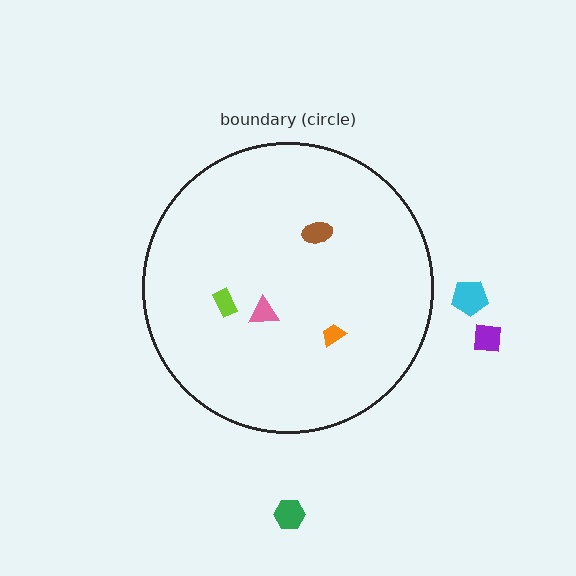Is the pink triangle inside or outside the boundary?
Inside.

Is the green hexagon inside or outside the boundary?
Outside.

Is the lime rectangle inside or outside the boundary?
Inside.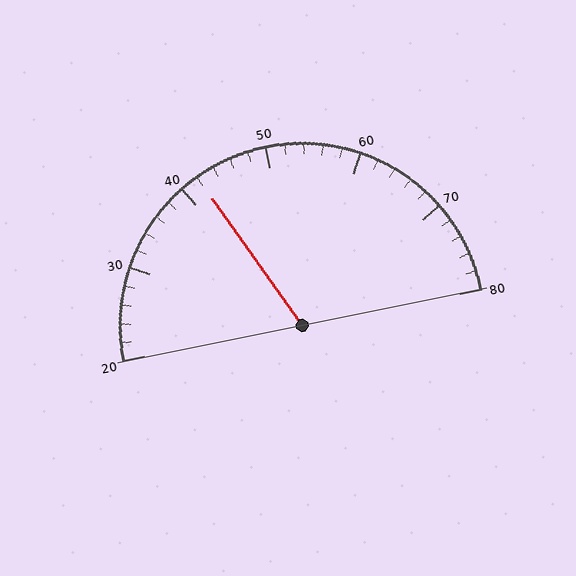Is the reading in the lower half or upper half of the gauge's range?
The reading is in the lower half of the range (20 to 80).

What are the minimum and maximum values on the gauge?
The gauge ranges from 20 to 80.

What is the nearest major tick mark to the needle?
The nearest major tick mark is 40.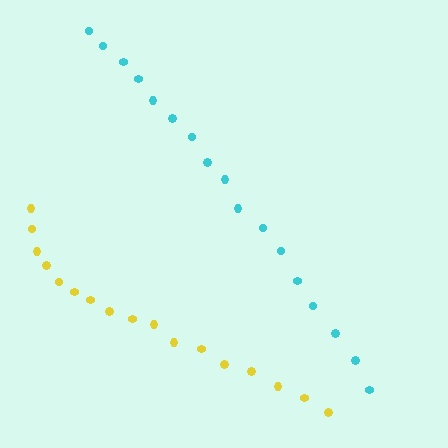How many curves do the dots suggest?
There are 2 distinct paths.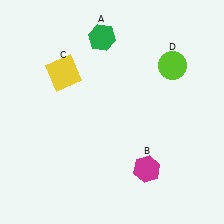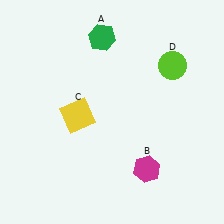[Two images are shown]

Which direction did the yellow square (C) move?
The yellow square (C) moved down.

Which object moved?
The yellow square (C) moved down.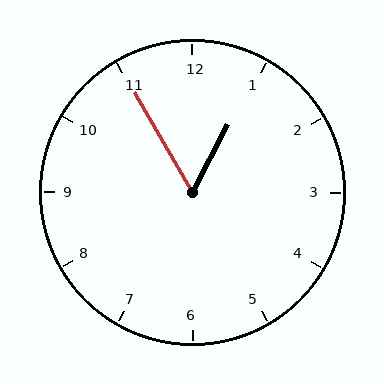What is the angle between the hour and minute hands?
Approximately 58 degrees.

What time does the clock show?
12:55.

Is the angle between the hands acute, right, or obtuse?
It is acute.